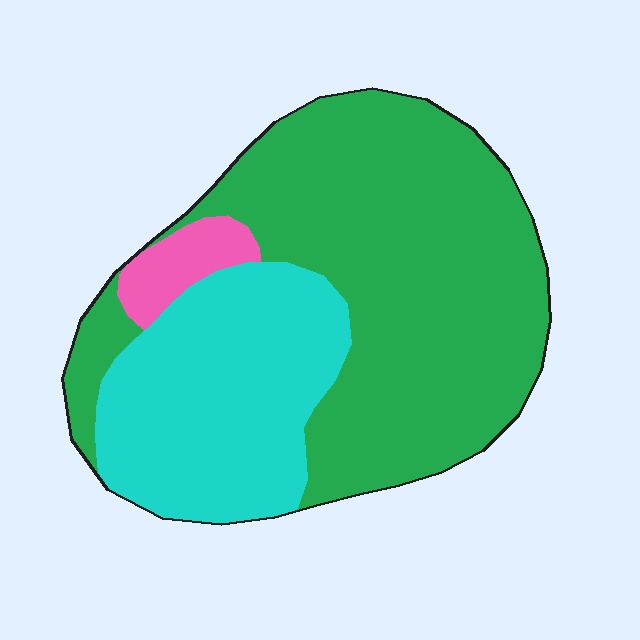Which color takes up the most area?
Green, at roughly 60%.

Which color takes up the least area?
Pink, at roughly 5%.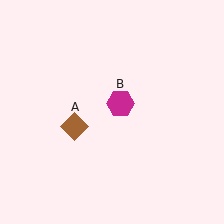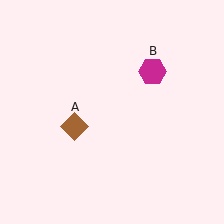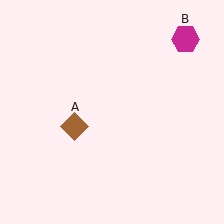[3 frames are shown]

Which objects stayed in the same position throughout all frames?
Brown diamond (object A) remained stationary.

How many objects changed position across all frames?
1 object changed position: magenta hexagon (object B).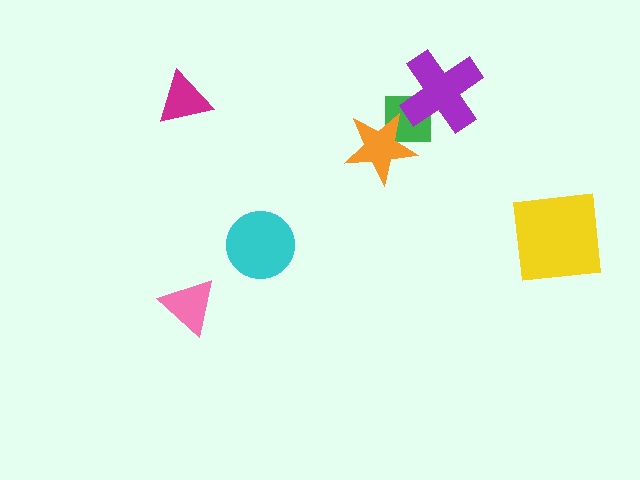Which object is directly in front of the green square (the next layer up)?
The purple cross is directly in front of the green square.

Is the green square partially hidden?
Yes, it is partially covered by another shape.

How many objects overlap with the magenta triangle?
0 objects overlap with the magenta triangle.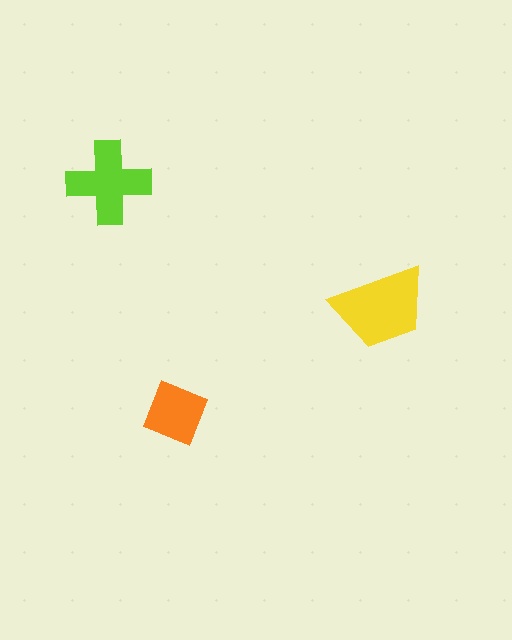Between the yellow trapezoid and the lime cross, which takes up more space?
The yellow trapezoid.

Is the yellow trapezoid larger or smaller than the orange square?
Larger.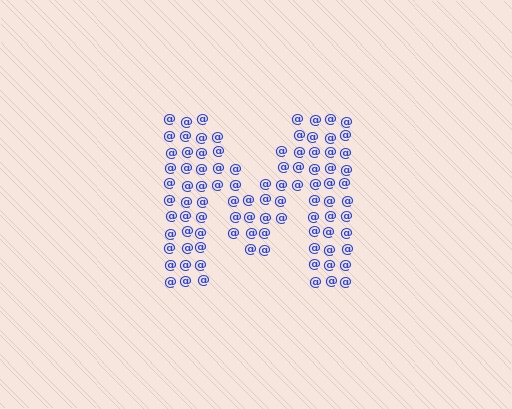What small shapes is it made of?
It is made of small at signs.